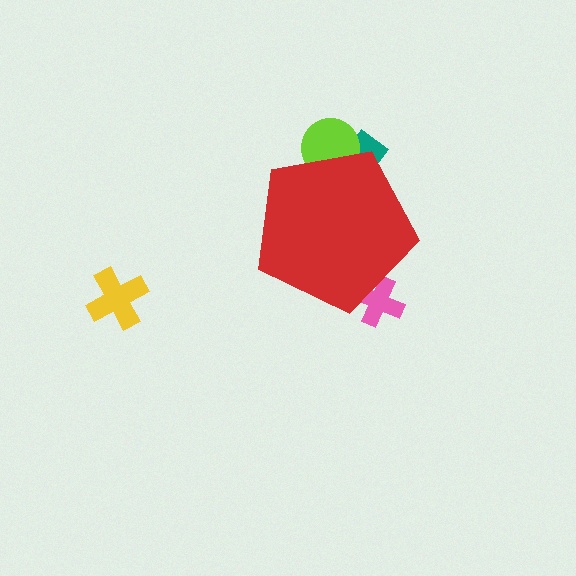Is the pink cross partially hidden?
Yes, the pink cross is partially hidden behind the red pentagon.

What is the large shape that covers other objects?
A red pentagon.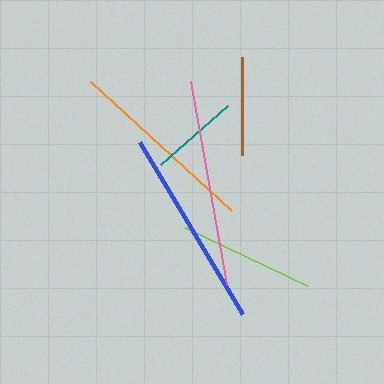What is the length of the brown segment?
The brown segment is approximately 99 pixels long.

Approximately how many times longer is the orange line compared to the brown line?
The orange line is approximately 1.9 times the length of the brown line.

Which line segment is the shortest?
The teal line is the shortest at approximately 89 pixels.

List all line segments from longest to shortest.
From longest to shortest: pink, blue, orange, lime, brown, teal.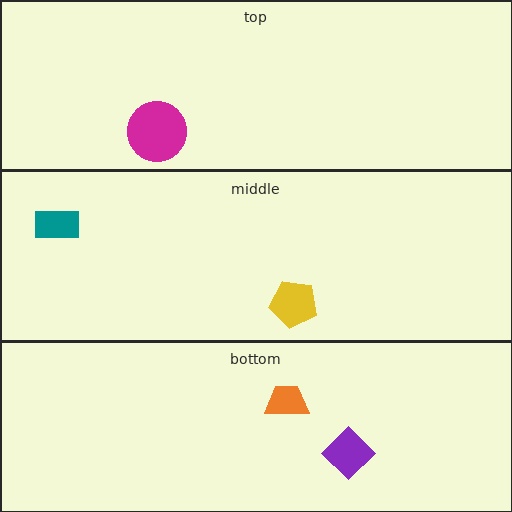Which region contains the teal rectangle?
The middle region.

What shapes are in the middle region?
The yellow pentagon, the teal rectangle.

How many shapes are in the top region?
1.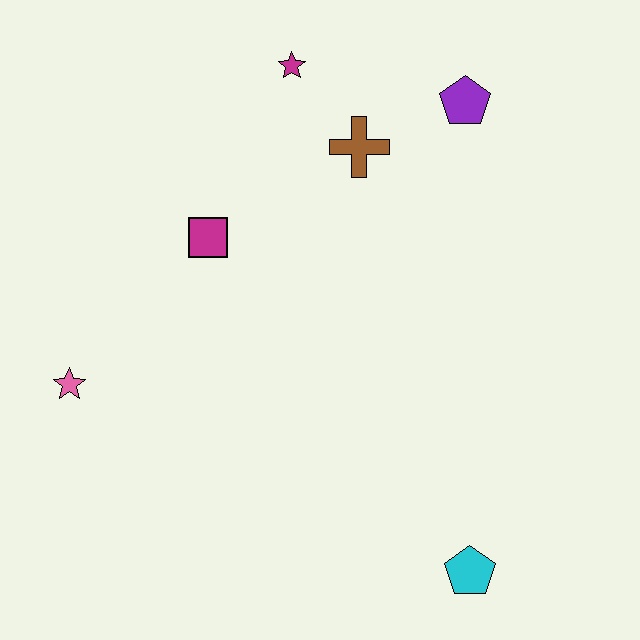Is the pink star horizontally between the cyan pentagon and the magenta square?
No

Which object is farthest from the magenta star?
The cyan pentagon is farthest from the magenta star.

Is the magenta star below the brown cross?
No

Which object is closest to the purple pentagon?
The brown cross is closest to the purple pentagon.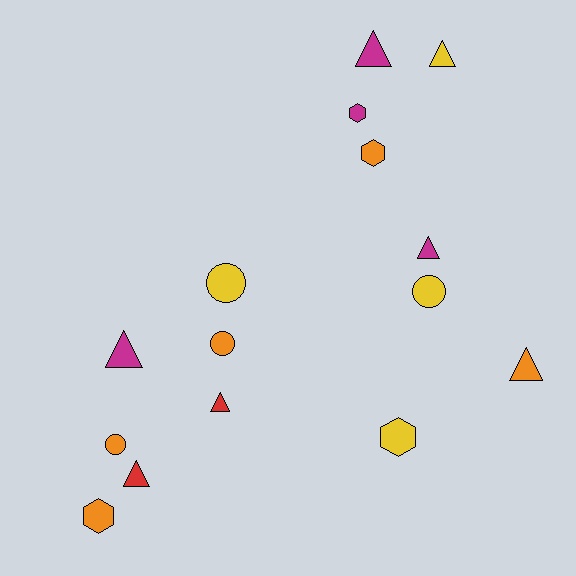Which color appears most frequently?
Orange, with 5 objects.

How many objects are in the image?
There are 15 objects.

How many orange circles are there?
There are 2 orange circles.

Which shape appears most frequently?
Triangle, with 7 objects.